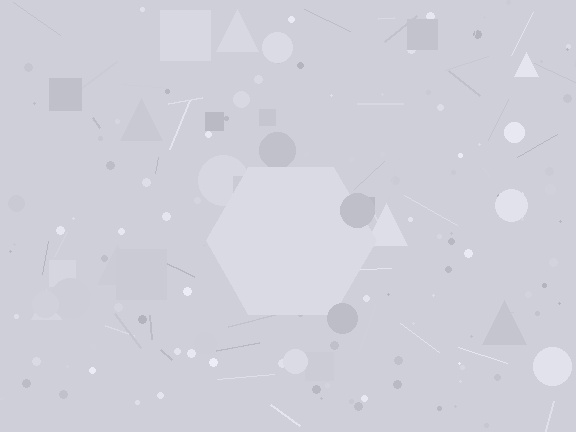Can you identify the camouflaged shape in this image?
The camouflaged shape is a hexagon.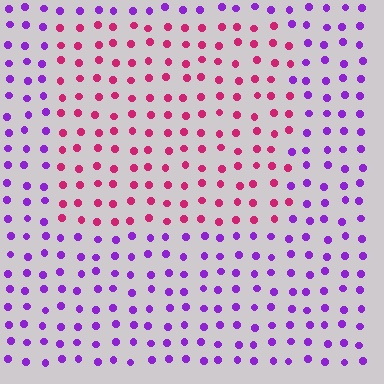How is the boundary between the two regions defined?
The boundary is defined purely by a slight shift in hue (about 55 degrees). Spacing, size, and orientation are identical on both sides.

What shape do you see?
I see a rectangle.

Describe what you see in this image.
The image is filled with small purple elements in a uniform arrangement. A rectangle-shaped region is visible where the elements are tinted to a slightly different hue, forming a subtle color boundary.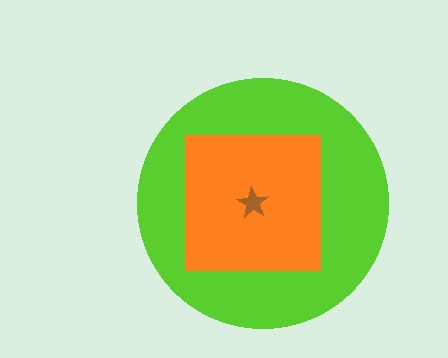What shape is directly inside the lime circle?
The orange square.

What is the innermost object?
The brown star.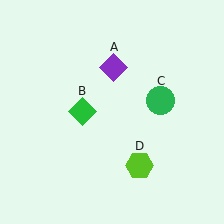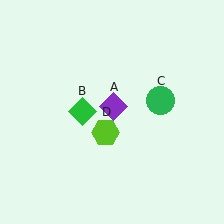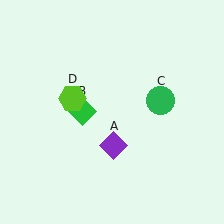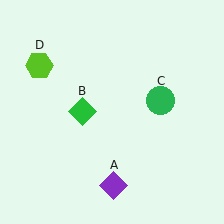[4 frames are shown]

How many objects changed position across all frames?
2 objects changed position: purple diamond (object A), lime hexagon (object D).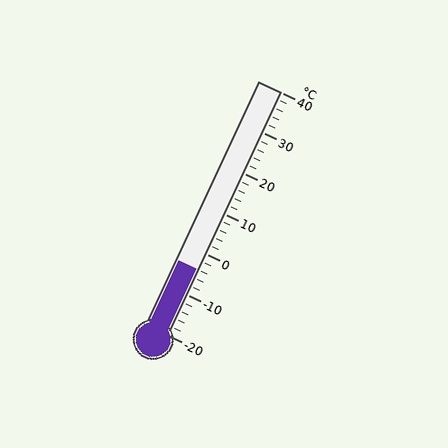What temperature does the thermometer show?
The thermometer shows approximately -4°C.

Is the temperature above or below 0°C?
The temperature is below 0°C.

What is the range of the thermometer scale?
The thermometer scale ranges from -20°C to 40°C.